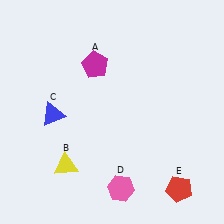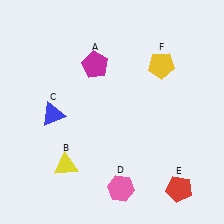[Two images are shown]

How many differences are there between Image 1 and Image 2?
There is 1 difference between the two images.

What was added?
A yellow pentagon (F) was added in Image 2.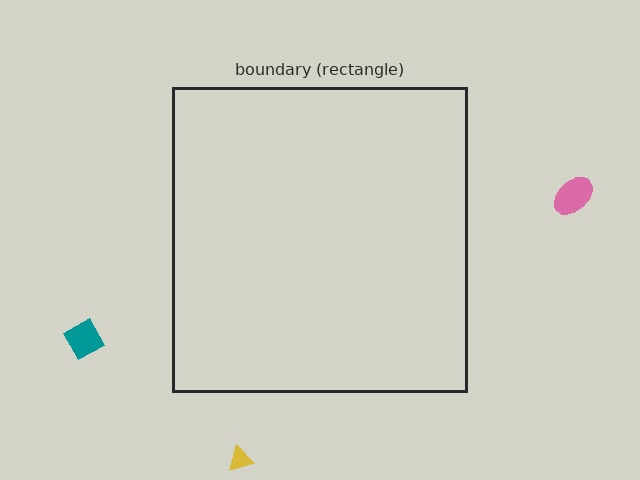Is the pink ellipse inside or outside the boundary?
Outside.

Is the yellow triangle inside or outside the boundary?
Outside.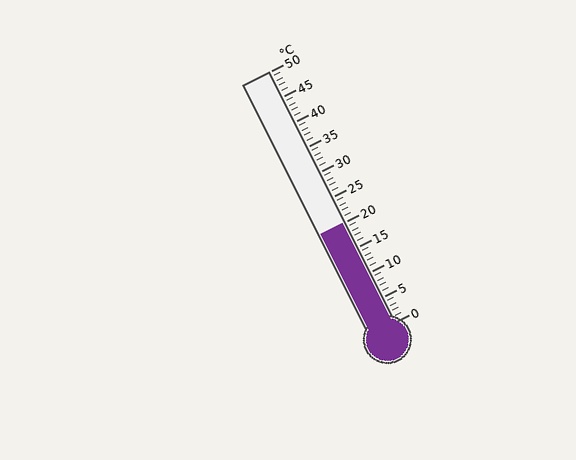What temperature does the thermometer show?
The thermometer shows approximately 20°C.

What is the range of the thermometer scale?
The thermometer scale ranges from 0°C to 50°C.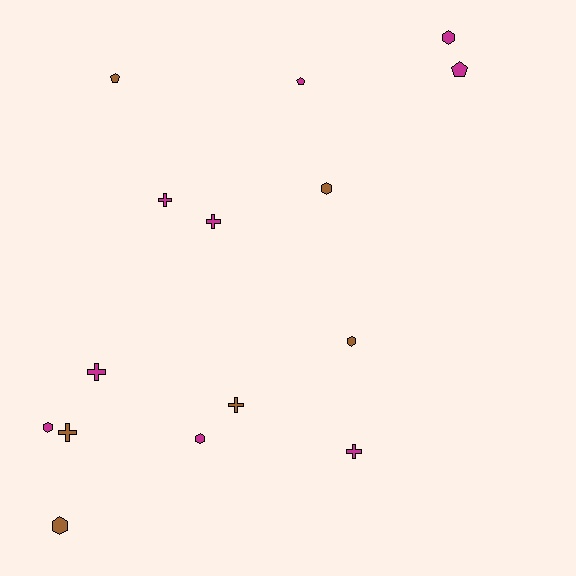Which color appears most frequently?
Magenta, with 9 objects.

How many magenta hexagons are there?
There are 3 magenta hexagons.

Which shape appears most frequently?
Cross, with 6 objects.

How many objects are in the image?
There are 15 objects.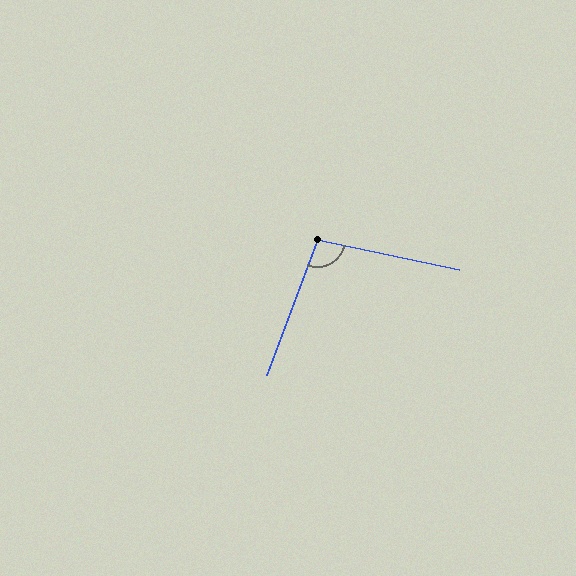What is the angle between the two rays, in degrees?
Approximately 99 degrees.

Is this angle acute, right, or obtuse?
It is obtuse.